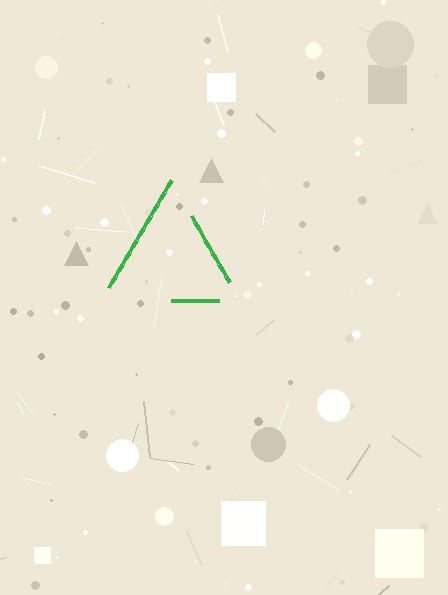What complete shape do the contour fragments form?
The contour fragments form a triangle.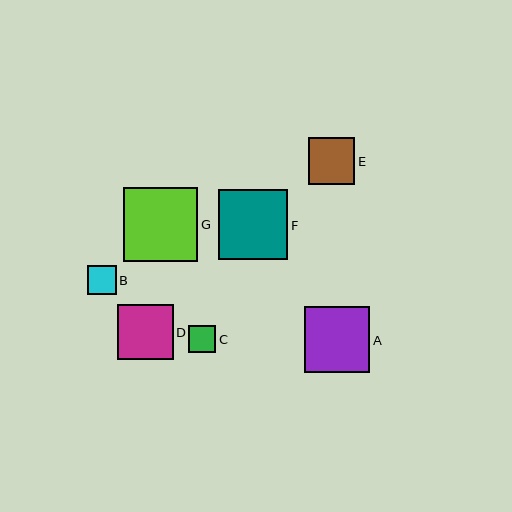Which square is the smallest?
Square C is the smallest with a size of approximately 27 pixels.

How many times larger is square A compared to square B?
Square A is approximately 2.2 times the size of square B.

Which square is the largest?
Square G is the largest with a size of approximately 74 pixels.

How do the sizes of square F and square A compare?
Square F and square A are approximately the same size.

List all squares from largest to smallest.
From largest to smallest: G, F, A, D, E, B, C.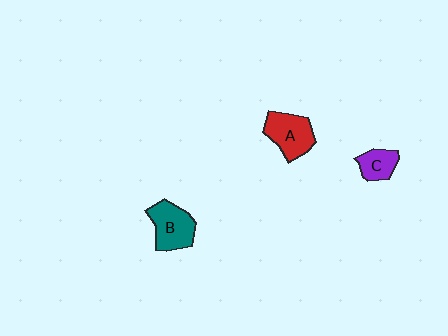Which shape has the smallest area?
Shape C (purple).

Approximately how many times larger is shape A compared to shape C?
Approximately 1.7 times.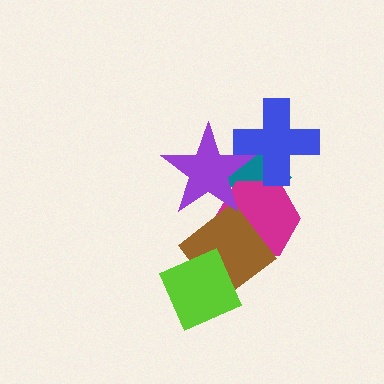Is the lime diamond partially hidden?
No, no other shape covers it.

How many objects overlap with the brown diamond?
2 objects overlap with the brown diamond.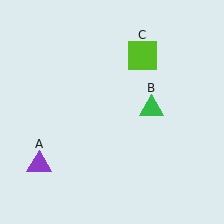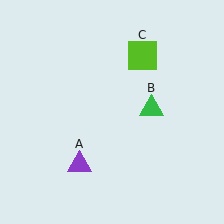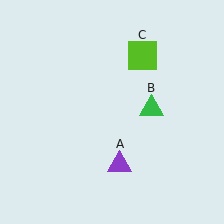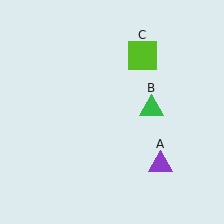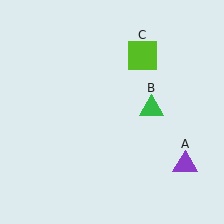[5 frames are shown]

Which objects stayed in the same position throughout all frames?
Green triangle (object B) and lime square (object C) remained stationary.